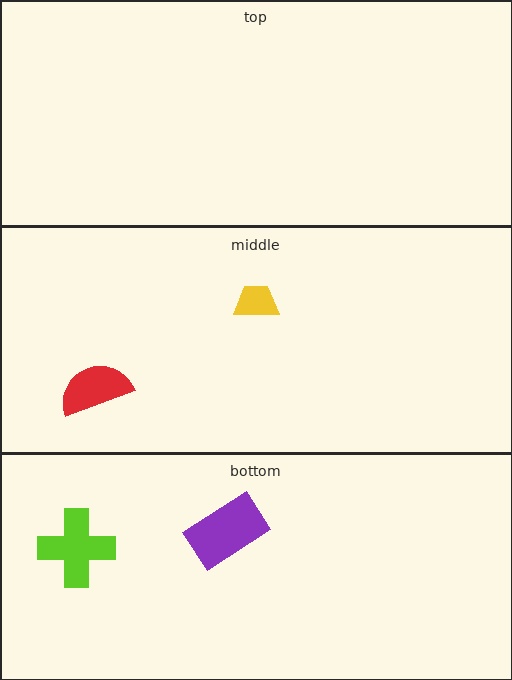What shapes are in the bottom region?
The lime cross, the purple rectangle.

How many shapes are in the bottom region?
2.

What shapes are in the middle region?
The red semicircle, the yellow trapezoid.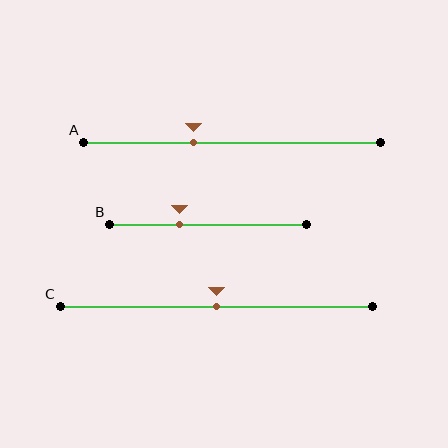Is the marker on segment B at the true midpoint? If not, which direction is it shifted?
No, the marker on segment B is shifted to the left by about 15% of the segment length.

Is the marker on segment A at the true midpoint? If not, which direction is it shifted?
No, the marker on segment A is shifted to the left by about 13% of the segment length.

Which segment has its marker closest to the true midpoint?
Segment C has its marker closest to the true midpoint.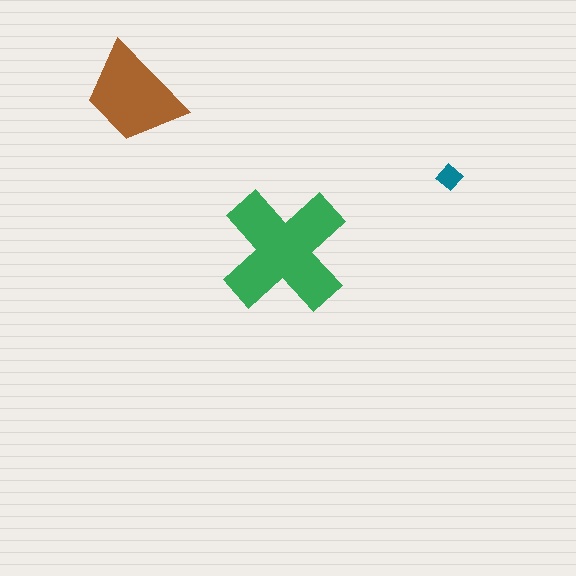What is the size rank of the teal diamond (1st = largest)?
3rd.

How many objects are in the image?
There are 3 objects in the image.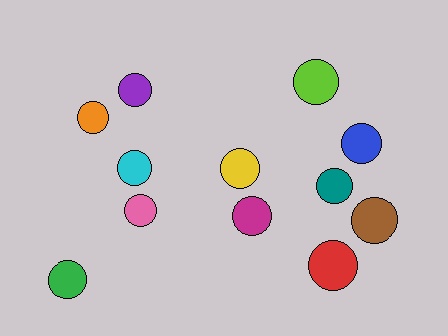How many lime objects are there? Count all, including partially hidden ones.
There is 1 lime object.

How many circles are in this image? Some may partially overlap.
There are 12 circles.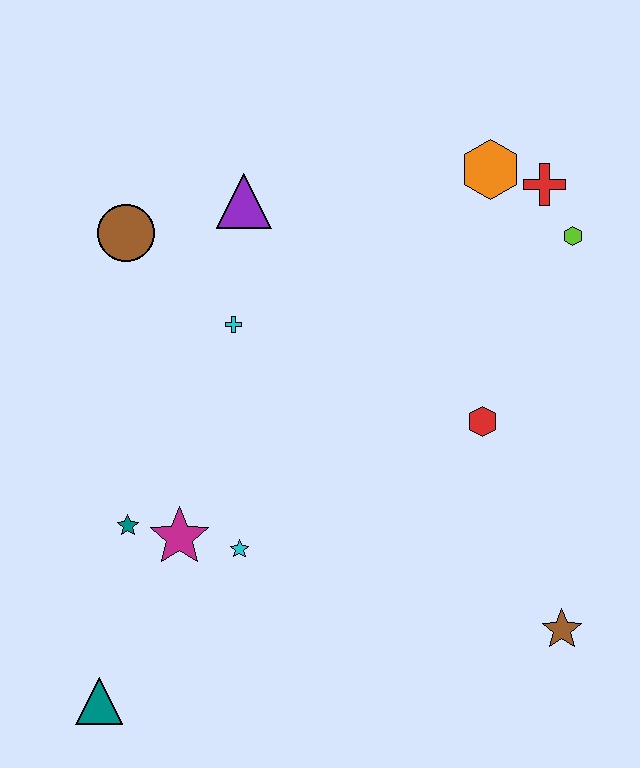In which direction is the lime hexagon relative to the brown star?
The lime hexagon is above the brown star.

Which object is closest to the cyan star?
The magenta star is closest to the cyan star.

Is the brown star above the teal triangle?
Yes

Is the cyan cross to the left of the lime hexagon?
Yes